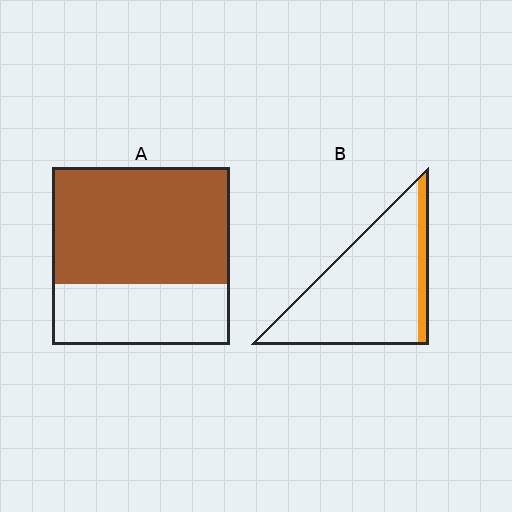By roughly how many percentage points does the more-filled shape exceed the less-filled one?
By roughly 55 percentage points (A over B).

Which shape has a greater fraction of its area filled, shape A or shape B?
Shape A.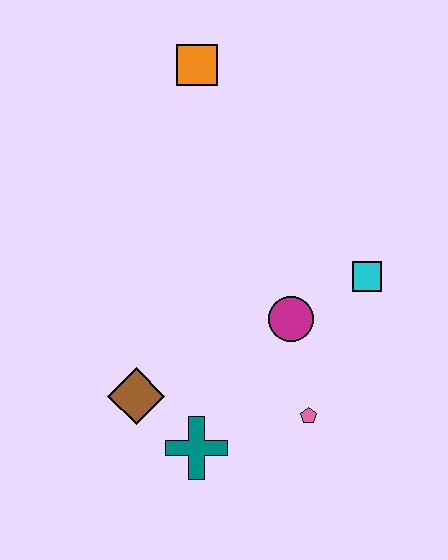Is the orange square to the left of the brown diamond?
No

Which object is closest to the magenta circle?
The cyan square is closest to the magenta circle.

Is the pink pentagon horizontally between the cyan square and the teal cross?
Yes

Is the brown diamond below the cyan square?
Yes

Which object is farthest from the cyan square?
The orange square is farthest from the cyan square.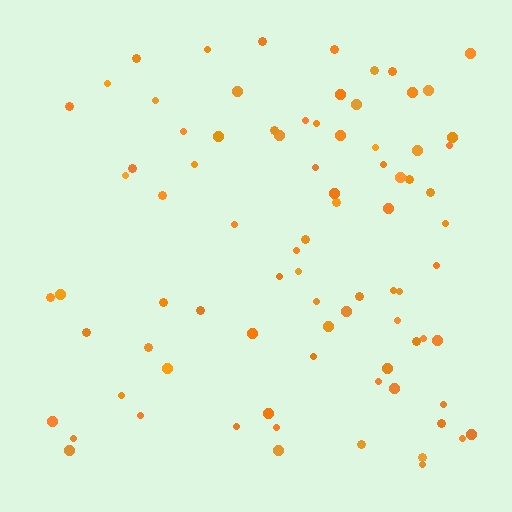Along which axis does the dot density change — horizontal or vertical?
Horizontal.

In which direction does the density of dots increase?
From left to right, with the right side densest.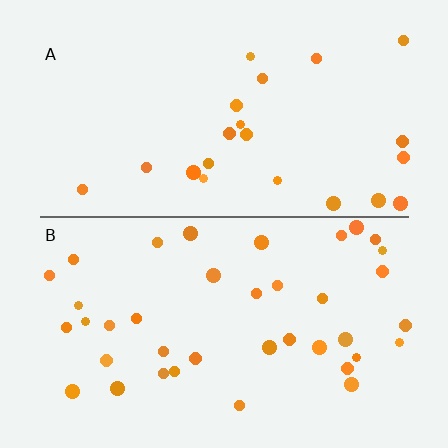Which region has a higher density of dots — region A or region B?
B (the bottom).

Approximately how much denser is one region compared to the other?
Approximately 1.7× — region B over region A.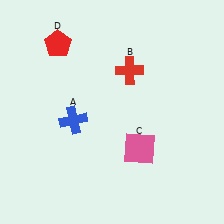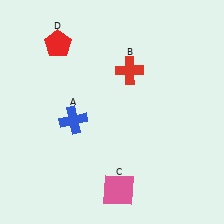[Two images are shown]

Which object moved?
The pink square (C) moved down.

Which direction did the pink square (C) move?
The pink square (C) moved down.